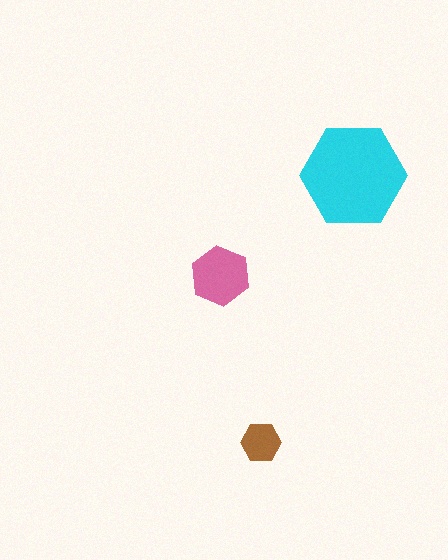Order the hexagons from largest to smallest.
the cyan one, the pink one, the brown one.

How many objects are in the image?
There are 3 objects in the image.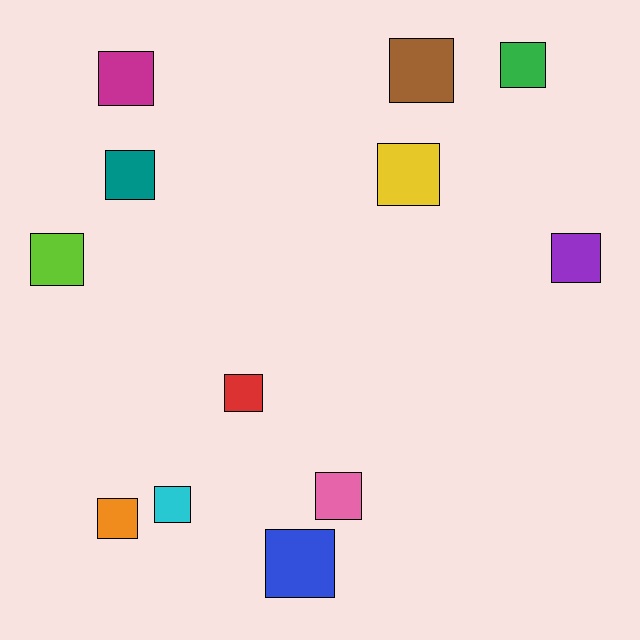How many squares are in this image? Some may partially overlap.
There are 12 squares.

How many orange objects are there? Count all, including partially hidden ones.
There is 1 orange object.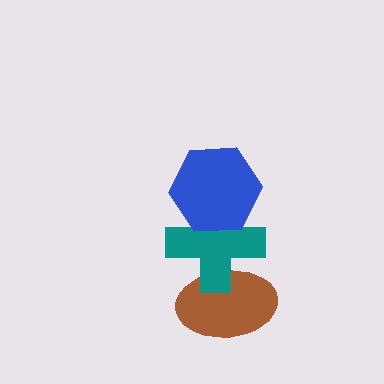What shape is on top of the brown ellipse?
The teal cross is on top of the brown ellipse.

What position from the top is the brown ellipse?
The brown ellipse is 3rd from the top.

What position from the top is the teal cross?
The teal cross is 2nd from the top.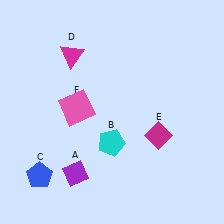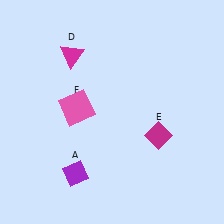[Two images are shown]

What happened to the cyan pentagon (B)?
The cyan pentagon (B) was removed in Image 2. It was in the bottom-left area of Image 1.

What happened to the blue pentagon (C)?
The blue pentagon (C) was removed in Image 2. It was in the bottom-left area of Image 1.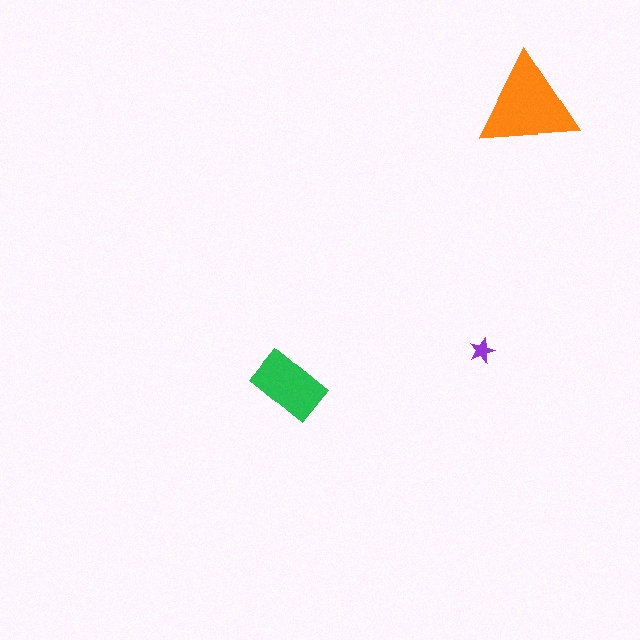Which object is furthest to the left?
The green rectangle is leftmost.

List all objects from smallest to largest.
The purple star, the green rectangle, the orange triangle.